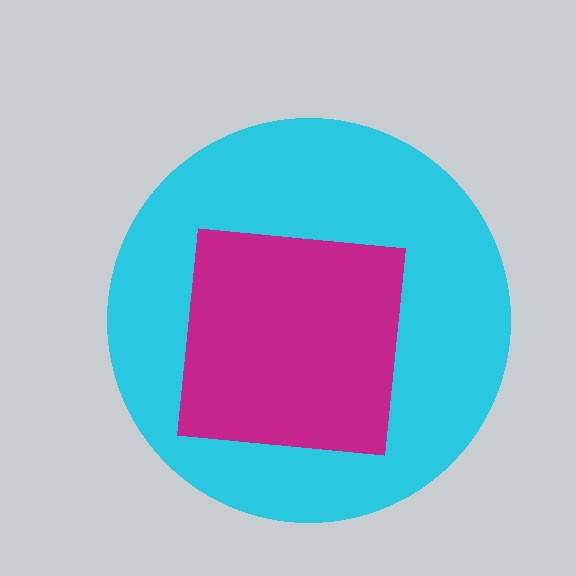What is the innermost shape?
The magenta square.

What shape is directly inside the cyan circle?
The magenta square.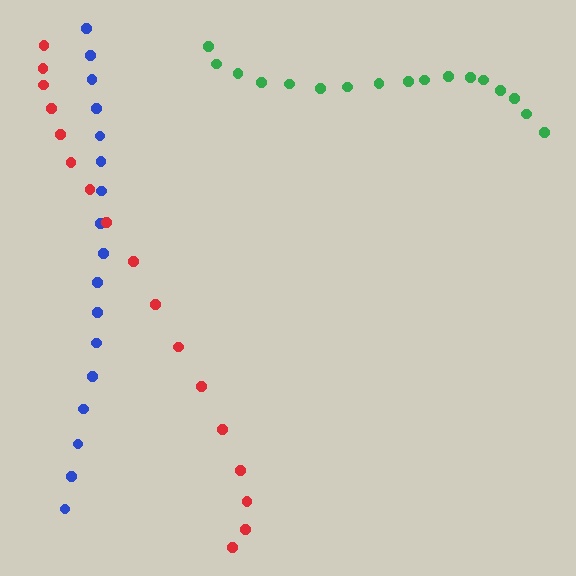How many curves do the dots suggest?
There are 3 distinct paths.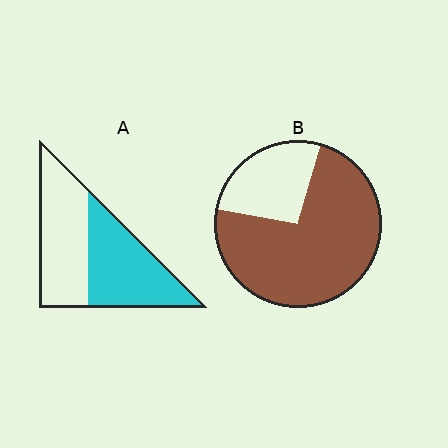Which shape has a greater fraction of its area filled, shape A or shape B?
Shape B.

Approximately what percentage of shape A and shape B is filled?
A is approximately 50% and B is approximately 75%.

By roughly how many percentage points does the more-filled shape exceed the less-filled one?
By roughly 25 percentage points (B over A).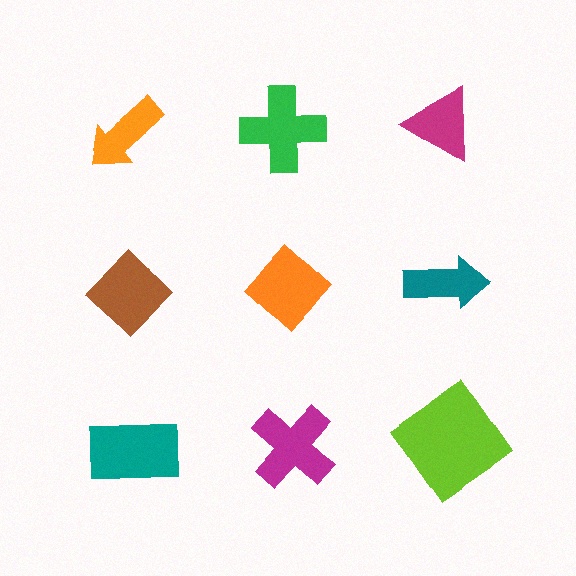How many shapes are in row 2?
3 shapes.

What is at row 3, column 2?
A magenta cross.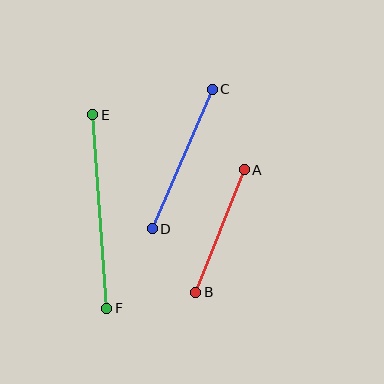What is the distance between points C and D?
The distance is approximately 152 pixels.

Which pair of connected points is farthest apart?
Points E and F are farthest apart.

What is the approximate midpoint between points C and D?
The midpoint is at approximately (182, 159) pixels.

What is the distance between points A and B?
The distance is approximately 131 pixels.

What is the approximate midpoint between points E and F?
The midpoint is at approximately (100, 212) pixels.